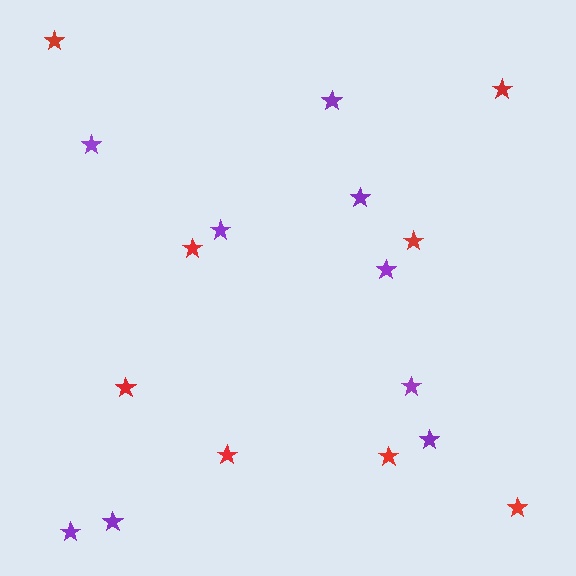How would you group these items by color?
There are 2 groups: one group of red stars (8) and one group of purple stars (9).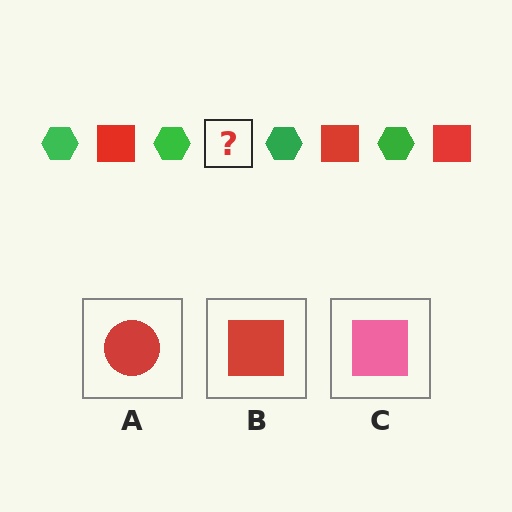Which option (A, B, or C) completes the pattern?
B.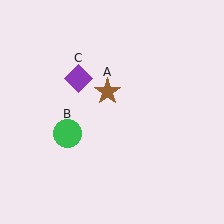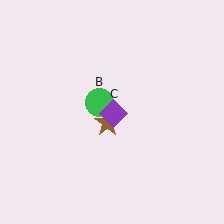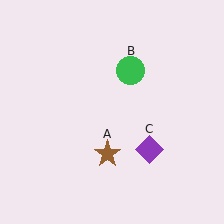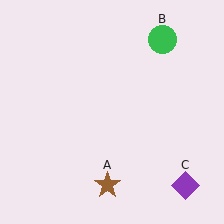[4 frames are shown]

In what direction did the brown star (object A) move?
The brown star (object A) moved down.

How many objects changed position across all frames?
3 objects changed position: brown star (object A), green circle (object B), purple diamond (object C).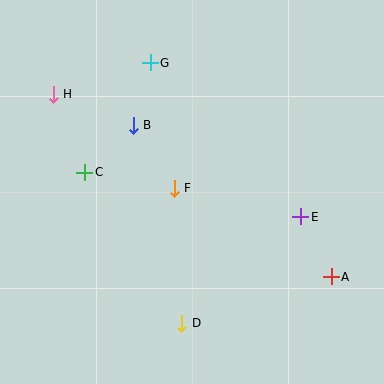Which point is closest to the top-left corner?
Point H is closest to the top-left corner.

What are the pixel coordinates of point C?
Point C is at (85, 172).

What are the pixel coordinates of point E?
Point E is at (301, 217).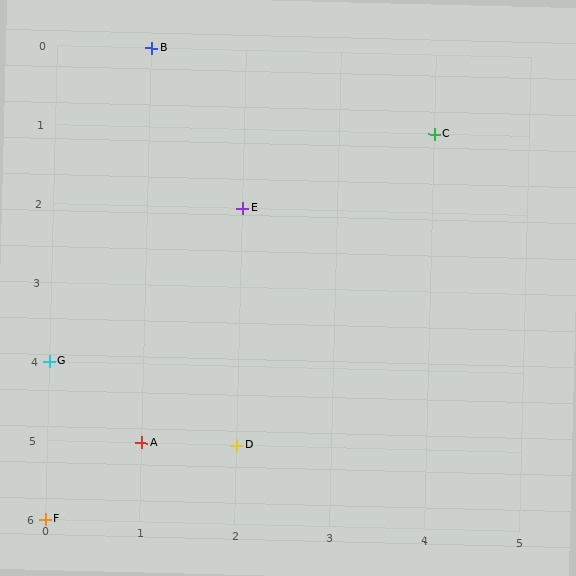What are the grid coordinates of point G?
Point G is at grid coordinates (0, 4).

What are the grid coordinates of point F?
Point F is at grid coordinates (0, 6).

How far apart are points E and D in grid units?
Points E and D are 3 rows apart.